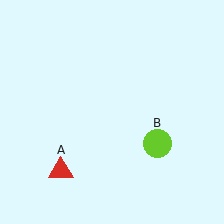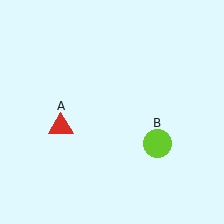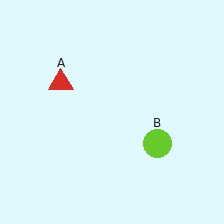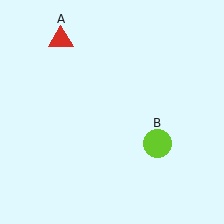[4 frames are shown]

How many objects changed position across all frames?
1 object changed position: red triangle (object A).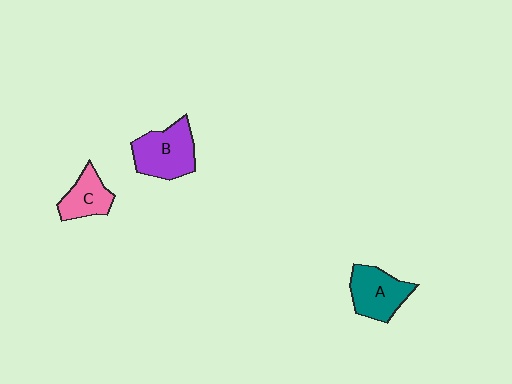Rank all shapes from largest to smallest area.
From largest to smallest: B (purple), A (teal), C (pink).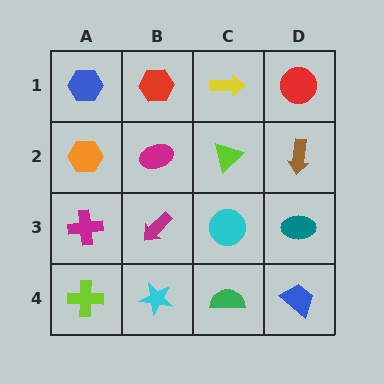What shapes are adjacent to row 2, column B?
A red hexagon (row 1, column B), a magenta arrow (row 3, column B), an orange hexagon (row 2, column A), a lime triangle (row 2, column C).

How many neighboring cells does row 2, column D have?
3.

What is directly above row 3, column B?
A magenta ellipse.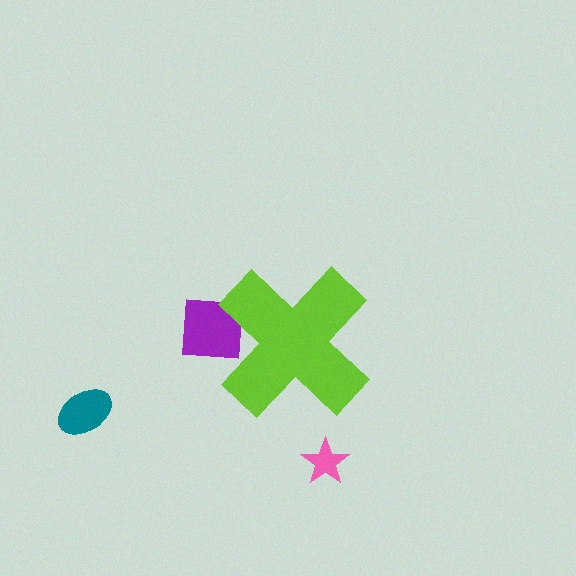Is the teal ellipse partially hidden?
No, the teal ellipse is fully visible.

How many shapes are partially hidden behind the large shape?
1 shape is partially hidden.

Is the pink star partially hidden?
No, the pink star is fully visible.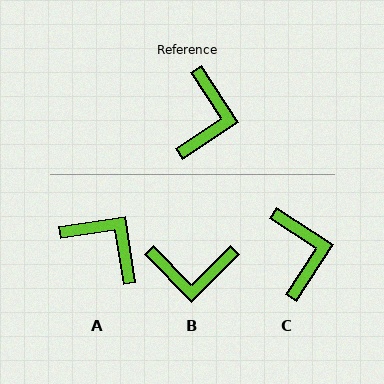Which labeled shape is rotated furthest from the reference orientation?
B, about 79 degrees away.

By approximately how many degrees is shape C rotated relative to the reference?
Approximately 24 degrees counter-clockwise.